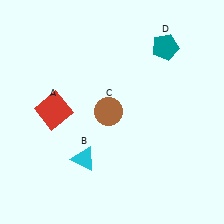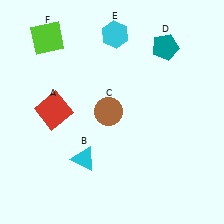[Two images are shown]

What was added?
A cyan hexagon (E), a lime square (F) were added in Image 2.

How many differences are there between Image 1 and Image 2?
There are 2 differences between the two images.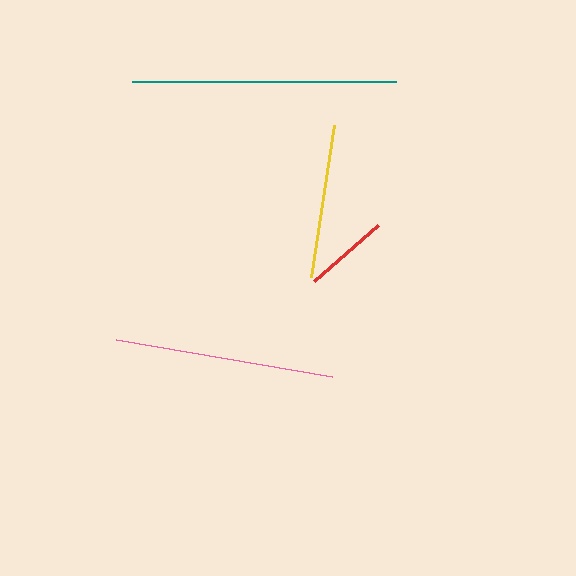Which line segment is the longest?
The teal line is the longest at approximately 265 pixels.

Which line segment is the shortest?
The red line is the shortest at approximately 86 pixels.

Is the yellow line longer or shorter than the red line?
The yellow line is longer than the red line.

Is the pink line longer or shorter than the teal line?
The teal line is longer than the pink line.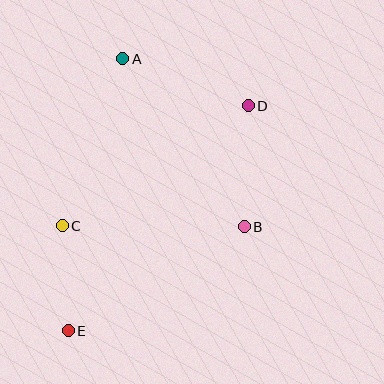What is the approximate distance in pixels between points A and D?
The distance between A and D is approximately 134 pixels.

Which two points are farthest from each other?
Points D and E are farthest from each other.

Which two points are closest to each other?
Points C and E are closest to each other.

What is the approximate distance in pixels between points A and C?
The distance between A and C is approximately 178 pixels.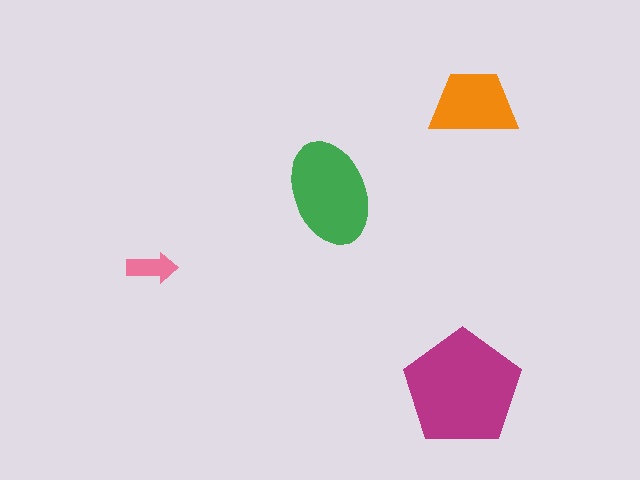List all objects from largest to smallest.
The magenta pentagon, the green ellipse, the orange trapezoid, the pink arrow.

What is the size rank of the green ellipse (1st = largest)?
2nd.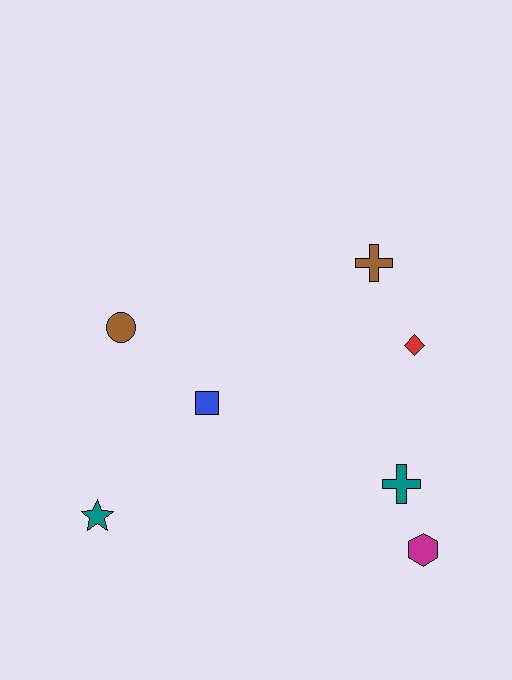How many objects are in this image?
There are 7 objects.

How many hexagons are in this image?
There is 1 hexagon.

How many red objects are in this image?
There is 1 red object.